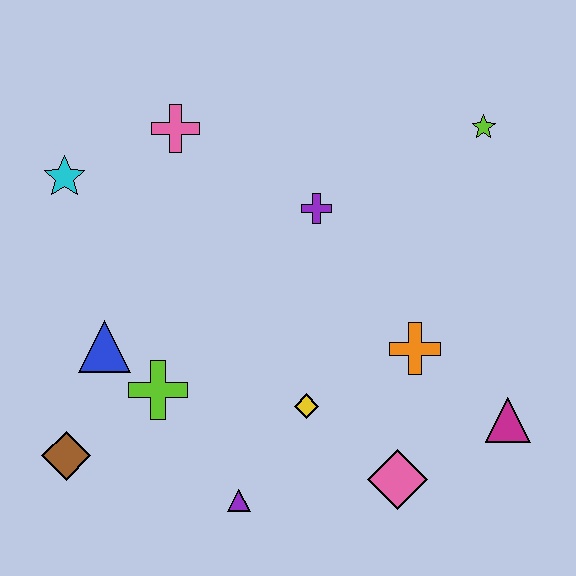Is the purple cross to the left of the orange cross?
Yes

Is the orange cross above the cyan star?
No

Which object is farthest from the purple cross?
The brown diamond is farthest from the purple cross.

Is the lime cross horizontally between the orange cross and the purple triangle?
No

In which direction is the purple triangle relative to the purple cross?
The purple triangle is below the purple cross.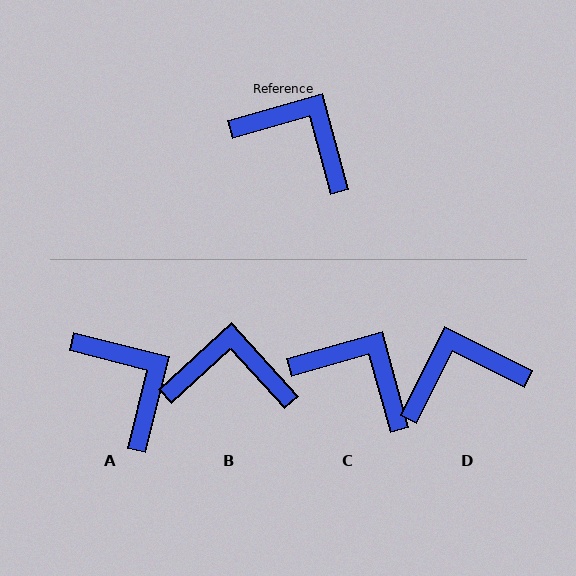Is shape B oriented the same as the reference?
No, it is off by about 27 degrees.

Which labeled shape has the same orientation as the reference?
C.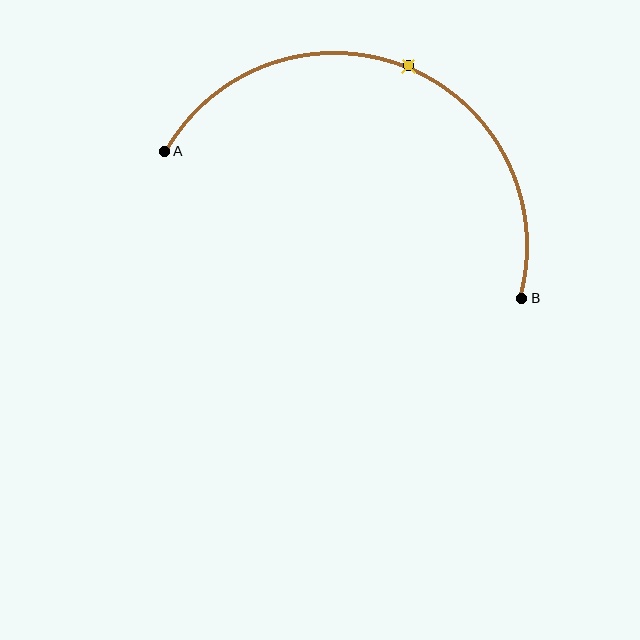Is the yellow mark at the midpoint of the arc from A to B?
Yes. The yellow mark lies on the arc at equal arc-length from both A and B — it is the arc midpoint.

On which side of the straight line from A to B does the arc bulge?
The arc bulges above the straight line connecting A and B.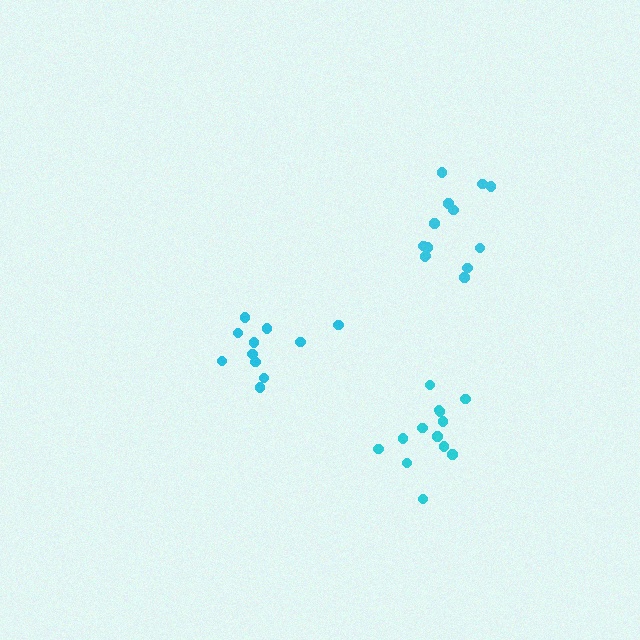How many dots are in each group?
Group 1: 13 dots, Group 2: 11 dots, Group 3: 13 dots (37 total).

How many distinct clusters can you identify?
There are 3 distinct clusters.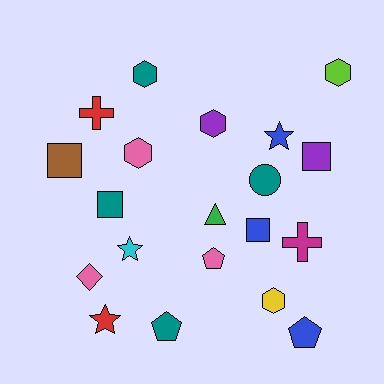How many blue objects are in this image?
There are 3 blue objects.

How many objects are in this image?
There are 20 objects.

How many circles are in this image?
There is 1 circle.